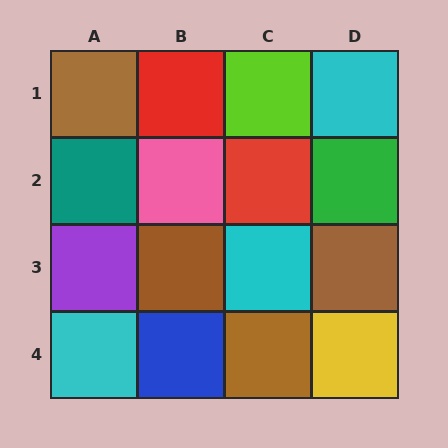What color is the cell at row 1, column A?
Brown.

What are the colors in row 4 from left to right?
Cyan, blue, brown, yellow.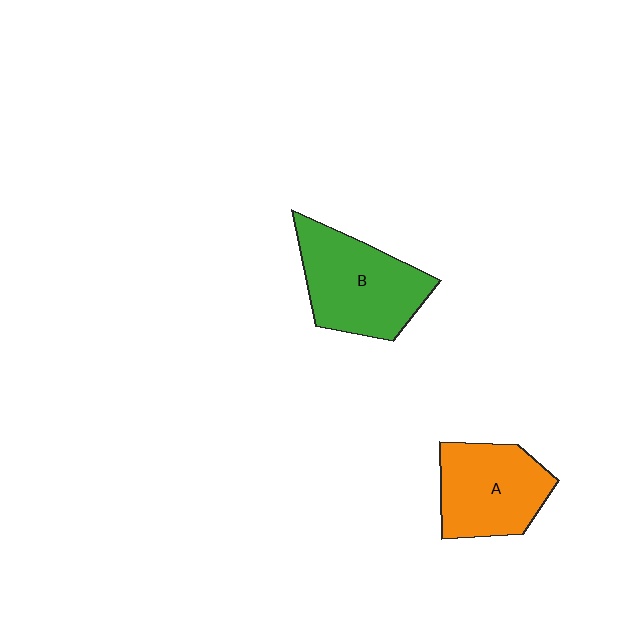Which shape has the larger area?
Shape B (green).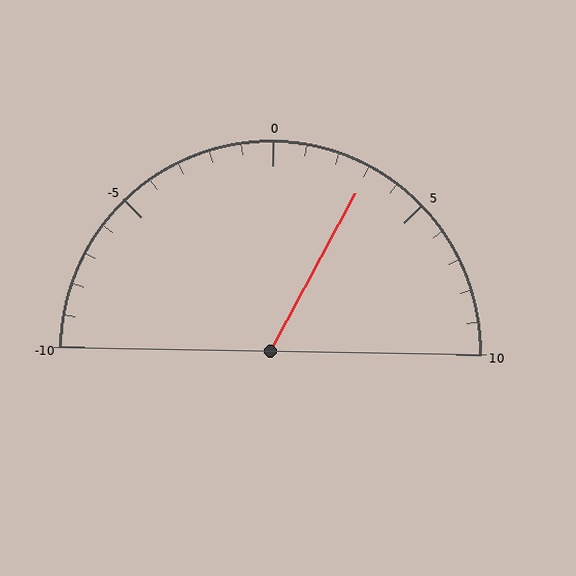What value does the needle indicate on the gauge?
The needle indicates approximately 3.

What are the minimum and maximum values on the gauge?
The gauge ranges from -10 to 10.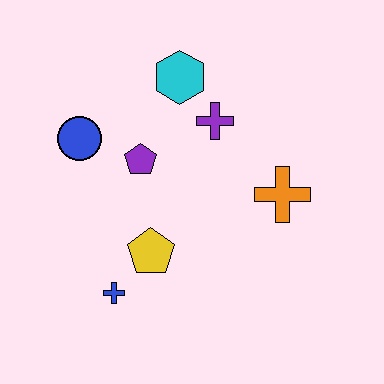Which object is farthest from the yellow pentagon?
The cyan hexagon is farthest from the yellow pentagon.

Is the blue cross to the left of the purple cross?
Yes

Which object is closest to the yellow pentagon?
The blue cross is closest to the yellow pentagon.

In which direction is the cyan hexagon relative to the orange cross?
The cyan hexagon is above the orange cross.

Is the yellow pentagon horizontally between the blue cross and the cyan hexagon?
Yes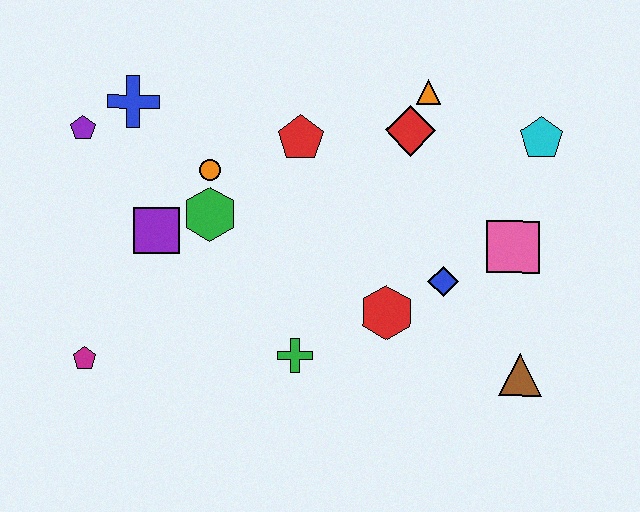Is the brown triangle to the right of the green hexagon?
Yes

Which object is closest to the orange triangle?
The red diamond is closest to the orange triangle.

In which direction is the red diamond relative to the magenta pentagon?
The red diamond is to the right of the magenta pentagon.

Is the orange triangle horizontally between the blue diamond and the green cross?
Yes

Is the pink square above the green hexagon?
No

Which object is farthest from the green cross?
The cyan pentagon is farthest from the green cross.